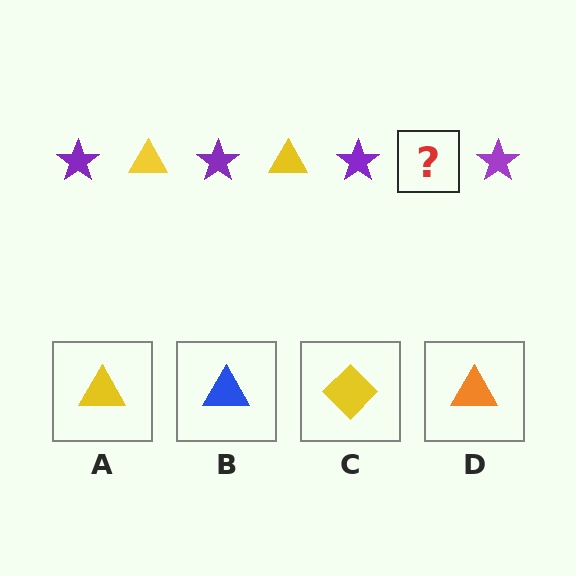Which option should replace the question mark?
Option A.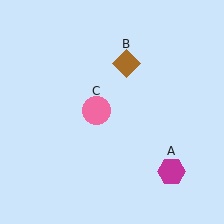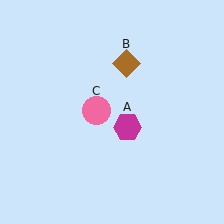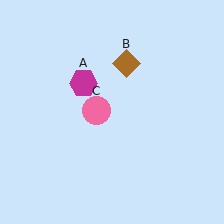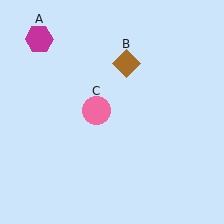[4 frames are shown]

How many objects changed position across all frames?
1 object changed position: magenta hexagon (object A).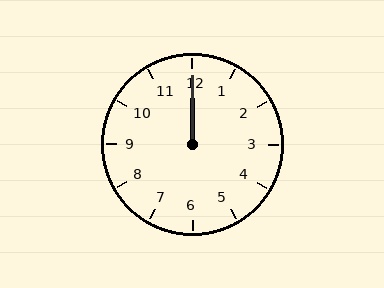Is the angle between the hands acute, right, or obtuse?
It is acute.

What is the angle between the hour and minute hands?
Approximately 0 degrees.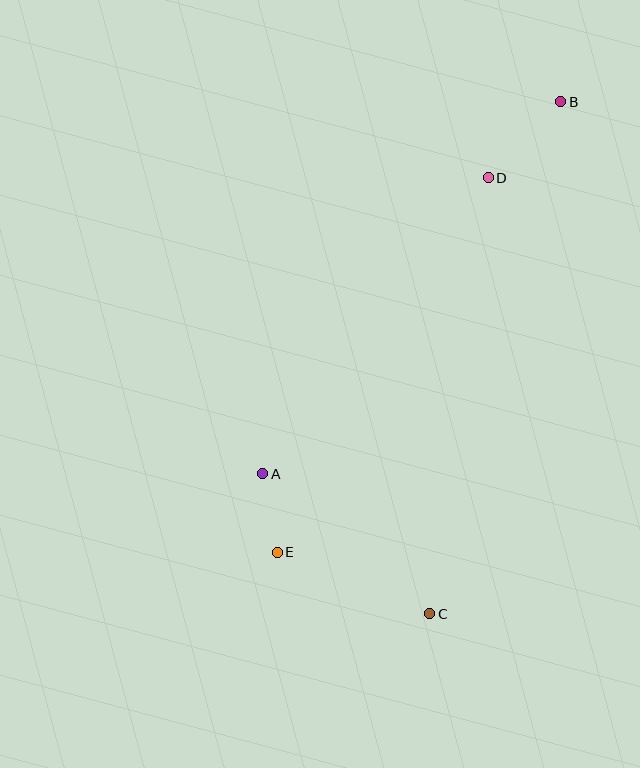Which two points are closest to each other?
Points A and E are closest to each other.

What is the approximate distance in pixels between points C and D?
The distance between C and D is approximately 440 pixels.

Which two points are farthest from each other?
Points B and E are farthest from each other.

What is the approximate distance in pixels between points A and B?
The distance between A and B is approximately 476 pixels.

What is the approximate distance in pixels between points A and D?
The distance between A and D is approximately 372 pixels.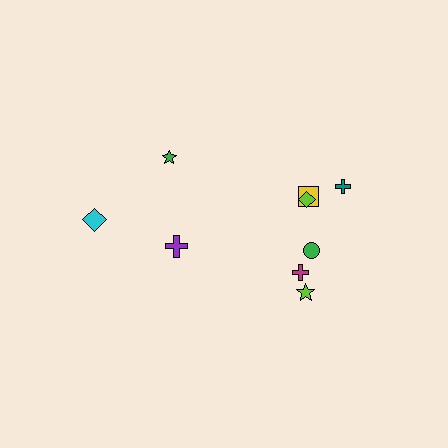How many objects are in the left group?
There are 3 objects.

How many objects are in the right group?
There are 6 objects.